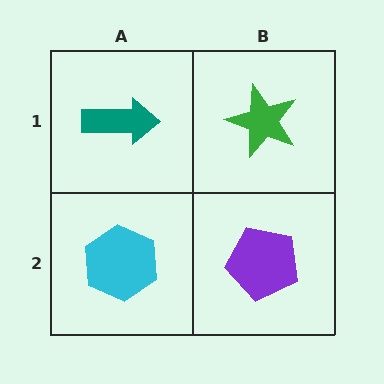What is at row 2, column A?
A cyan hexagon.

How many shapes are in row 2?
2 shapes.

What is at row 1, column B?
A green star.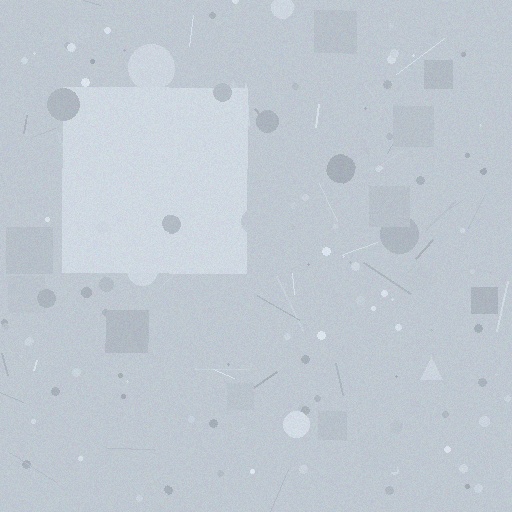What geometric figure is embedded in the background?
A square is embedded in the background.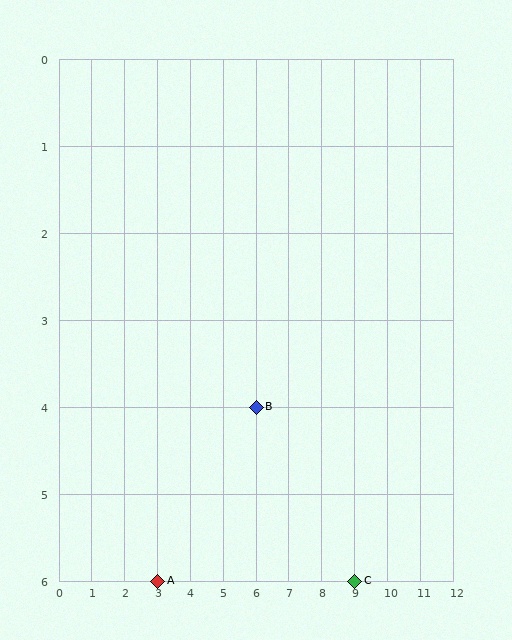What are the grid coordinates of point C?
Point C is at grid coordinates (9, 6).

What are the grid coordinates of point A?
Point A is at grid coordinates (3, 6).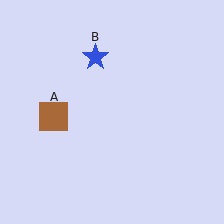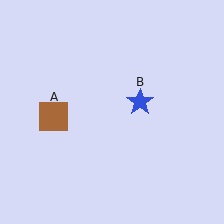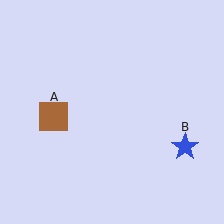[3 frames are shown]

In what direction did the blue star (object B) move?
The blue star (object B) moved down and to the right.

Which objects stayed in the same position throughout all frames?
Brown square (object A) remained stationary.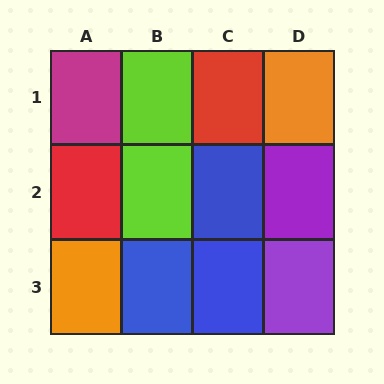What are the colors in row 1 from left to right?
Magenta, lime, red, orange.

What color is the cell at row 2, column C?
Blue.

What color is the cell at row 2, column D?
Purple.